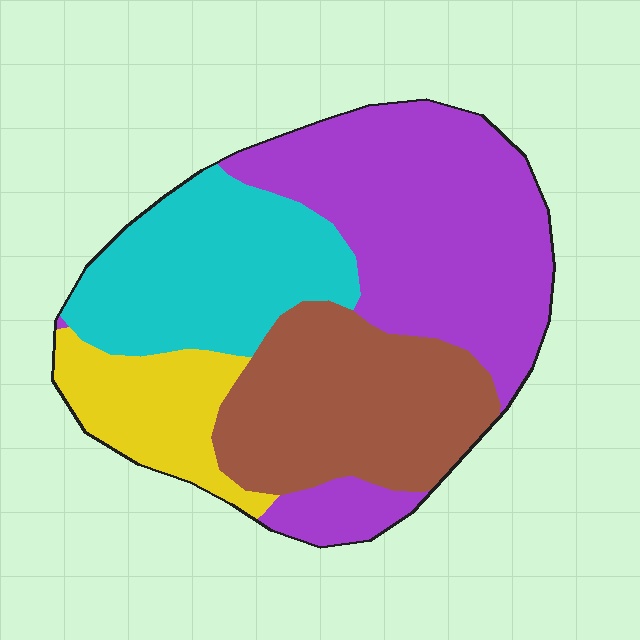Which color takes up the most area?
Purple, at roughly 40%.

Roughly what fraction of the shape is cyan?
Cyan covers roughly 25% of the shape.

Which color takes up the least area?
Yellow, at roughly 10%.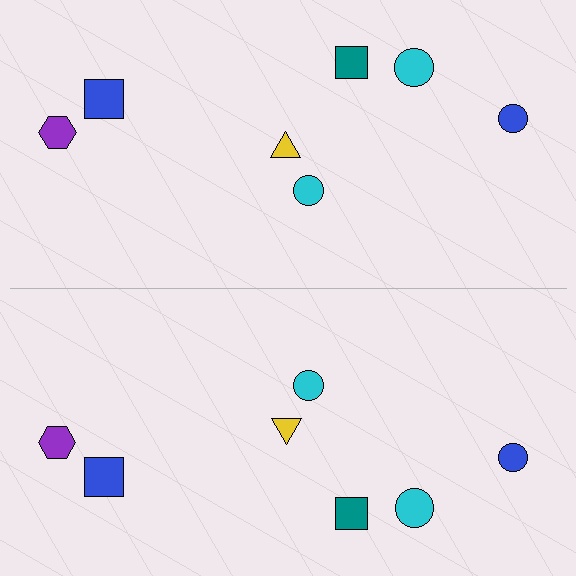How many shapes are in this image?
There are 14 shapes in this image.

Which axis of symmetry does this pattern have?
The pattern has a horizontal axis of symmetry running through the center of the image.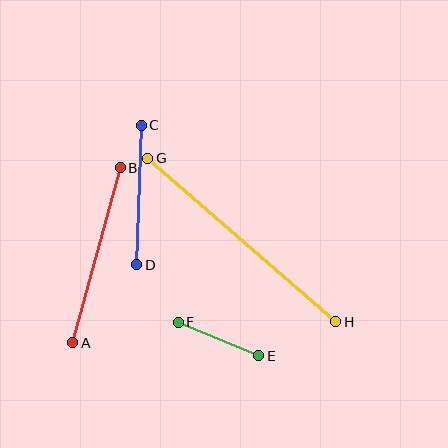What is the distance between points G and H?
The distance is approximately 249 pixels.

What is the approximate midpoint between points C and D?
The midpoint is at approximately (139, 195) pixels.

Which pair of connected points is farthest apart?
Points G and H are farthest apart.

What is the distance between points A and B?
The distance is approximately 181 pixels.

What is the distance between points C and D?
The distance is approximately 139 pixels.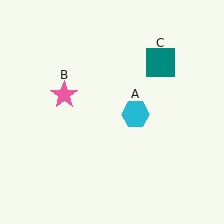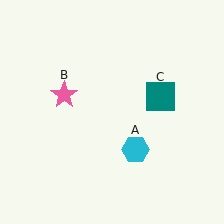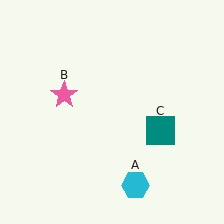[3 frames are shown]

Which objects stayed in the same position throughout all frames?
Pink star (object B) remained stationary.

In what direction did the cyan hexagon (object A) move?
The cyan hexagon (object A) moved down.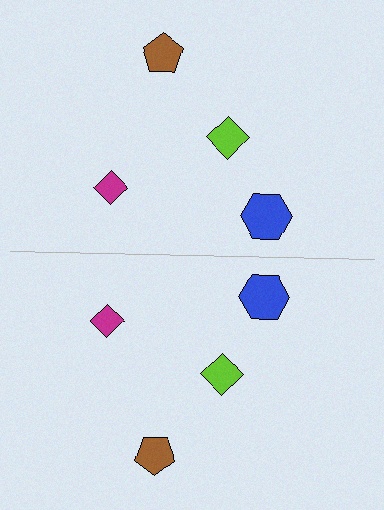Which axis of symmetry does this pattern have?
The pattern has a horizontal axis of symmetry running through the center of the image.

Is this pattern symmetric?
Yes, this pattern has bilateral (reflection) symmetry.